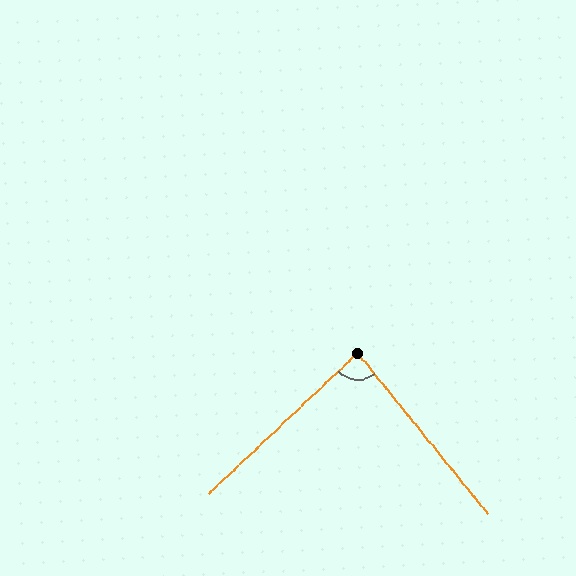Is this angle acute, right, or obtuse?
It is approximately a right angle.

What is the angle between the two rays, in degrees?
Approximately 86 degrees.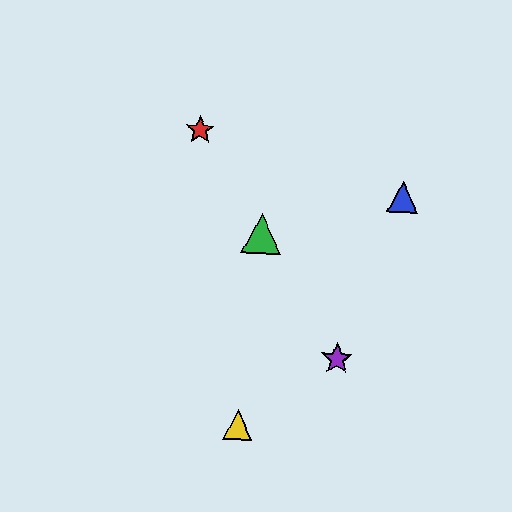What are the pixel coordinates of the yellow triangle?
The yellow triangle is at (238, 425).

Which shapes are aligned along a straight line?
The red star, the green triangle, the purple star are aligned along a straight line.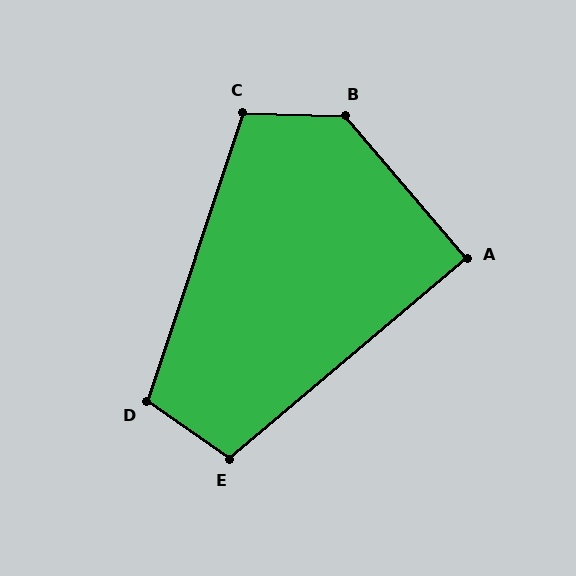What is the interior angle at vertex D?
Approximately 107 degrees (obtuse).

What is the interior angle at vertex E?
Approximately 105 degrees (obtuse).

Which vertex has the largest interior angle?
B, at approximately 132 degrees.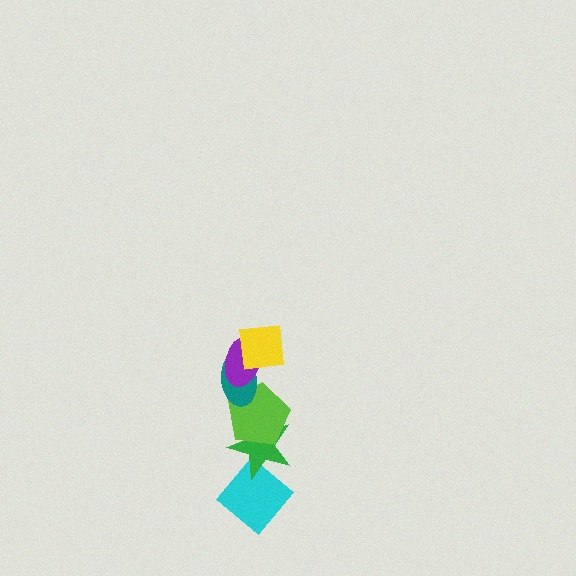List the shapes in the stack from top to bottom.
From top to bottom: the yellow square, the purple ellipse, the teal ellipse, the lime pentagon, the green star, the cyan diamond.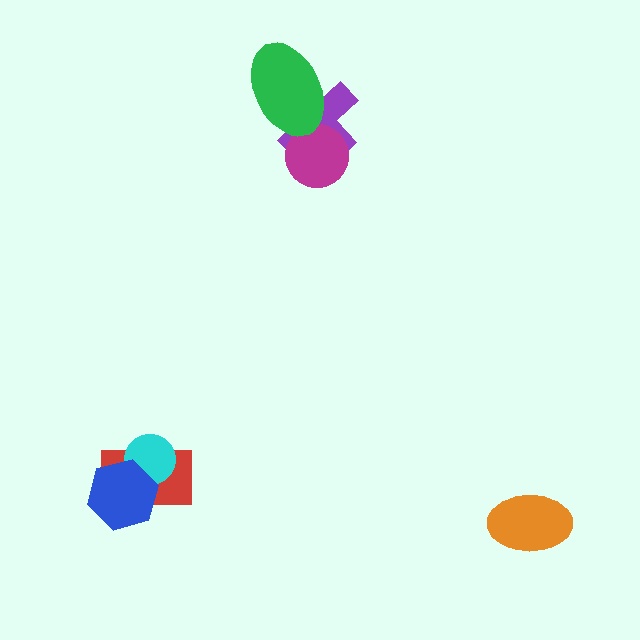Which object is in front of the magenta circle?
The green ellipse is in front of the magenta circle.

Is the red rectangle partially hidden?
Yes, it is partially covered by another shape.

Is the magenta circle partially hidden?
Yes, it is partially covered by another shape.